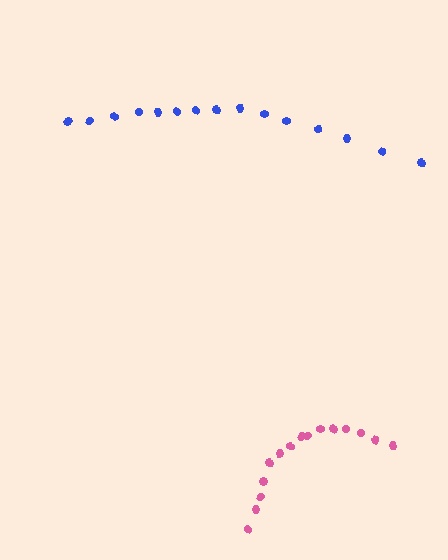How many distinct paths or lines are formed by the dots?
There are 2 distinct paths.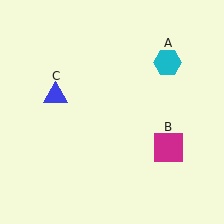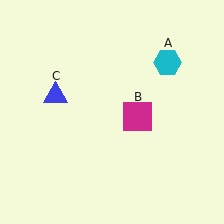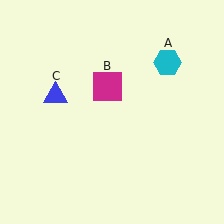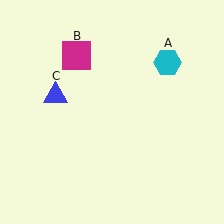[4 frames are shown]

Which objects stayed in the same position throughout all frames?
Cyan hexagon (object A) and blue triangle (object C) remained stationary.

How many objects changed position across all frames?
1 object changed position: magenta square (object B).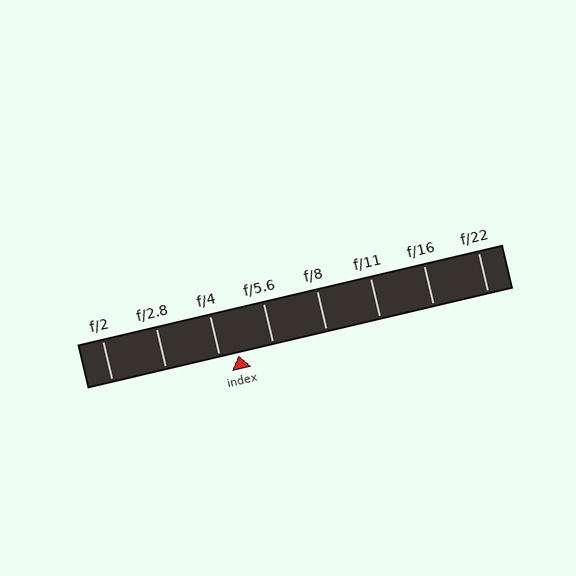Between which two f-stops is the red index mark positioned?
The index mark is between f/4 and f/5.6.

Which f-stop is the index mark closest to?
The index mark is closest to f/4.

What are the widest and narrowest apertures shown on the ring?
The widest aperture shown is f/2 and the narrowest is f/22.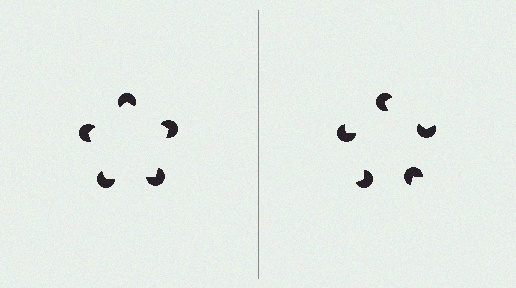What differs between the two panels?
The pac-man discs are positioned identically on both sides; only the wedge orientations differ. On the left they align to a pentagon; on the right they are misaligned.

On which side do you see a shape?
An illusory pentagon appears on the left side. On the right side the wedge cuts are rotated, so no coherent shape forms.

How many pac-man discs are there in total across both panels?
10 — 5 on each side.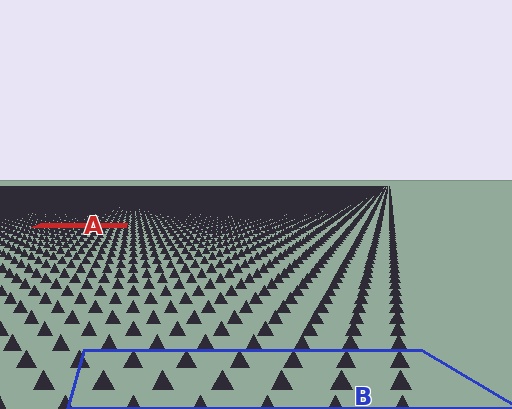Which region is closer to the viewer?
Region B is closer. The texture elements there are larger and more spread out.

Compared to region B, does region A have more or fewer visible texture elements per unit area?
Region A has more texture elements per unit area — they are packed more densely because it is farther away.